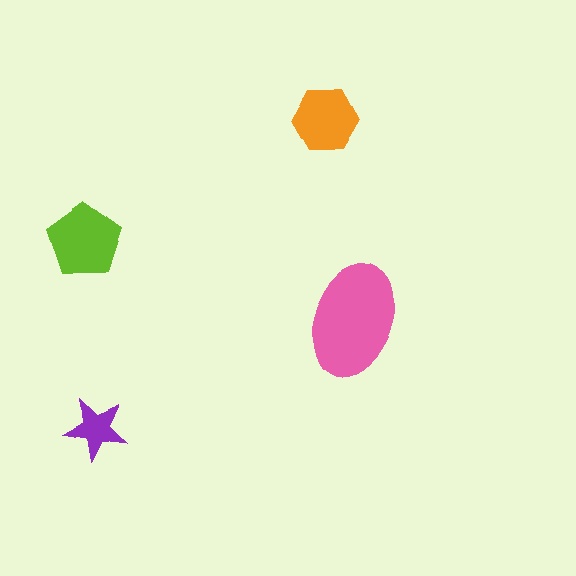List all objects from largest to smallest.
The pink ellipse, the lime pentagon, the orange hexagon, the purple star.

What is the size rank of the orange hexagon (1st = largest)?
3rd.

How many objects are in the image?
There are 4 objects in the image.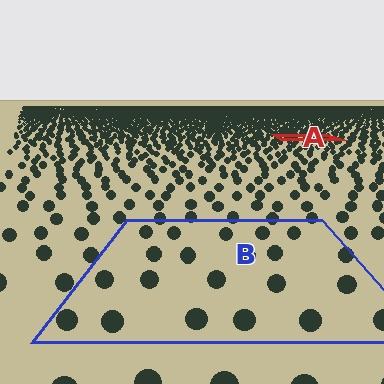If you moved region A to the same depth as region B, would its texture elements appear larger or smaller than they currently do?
They would appear larger. At a closer depth, the same texture elements are projected at a bigger on-screen size.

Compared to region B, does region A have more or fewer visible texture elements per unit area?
Region A has more texture elements per unit area — they are packed more densely because it is farther away.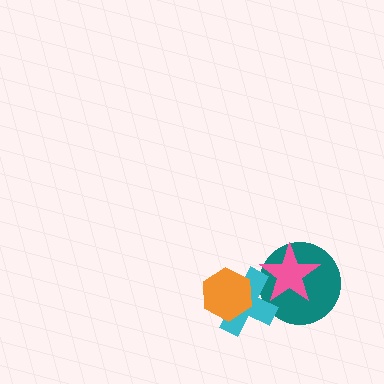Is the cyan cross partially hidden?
Yes, it is partially covered by another shape.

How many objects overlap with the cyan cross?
3 objects overlap with the cyan cross.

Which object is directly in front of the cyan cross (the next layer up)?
The orange hexagon is directly in front of the cyan cross.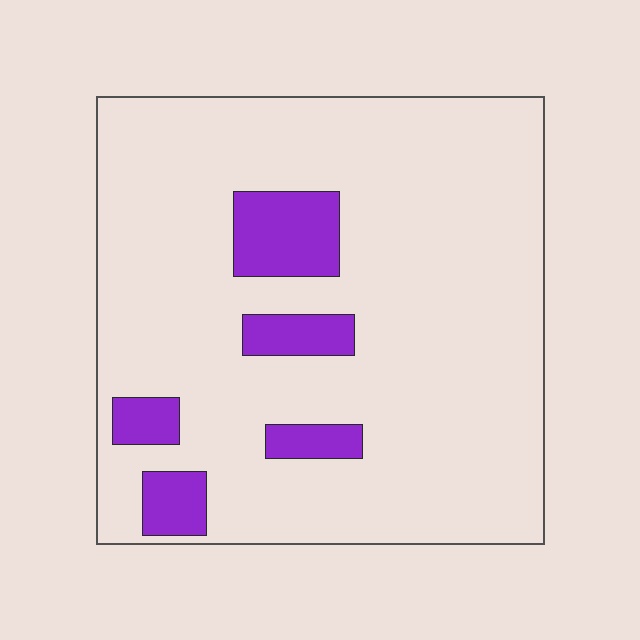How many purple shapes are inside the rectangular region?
5.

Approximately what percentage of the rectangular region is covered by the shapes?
Approximately 10%.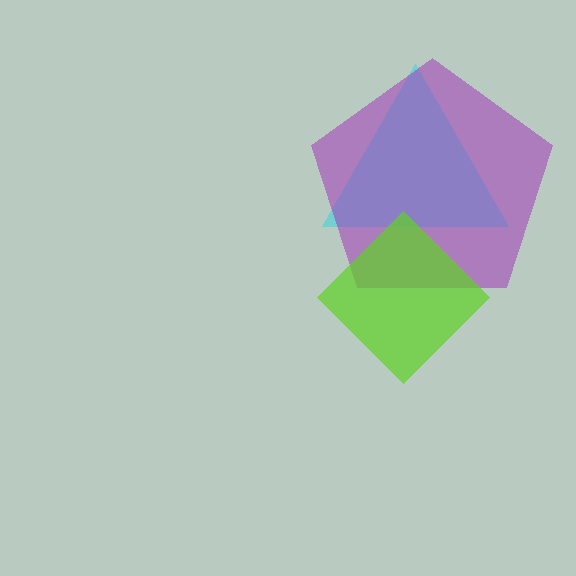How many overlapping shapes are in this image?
There are 3 overlapping shapes in the image.